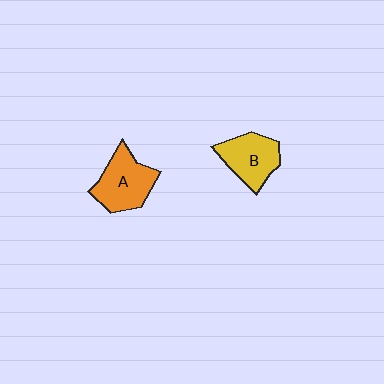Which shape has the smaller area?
Shape B (yellow).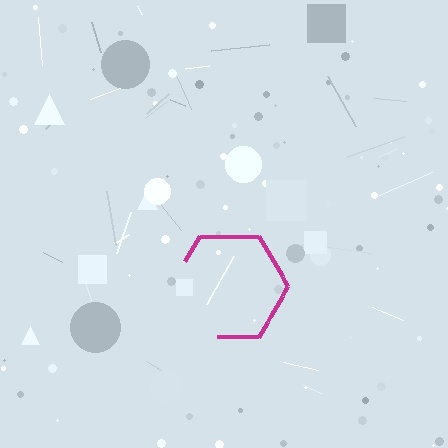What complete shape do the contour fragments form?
The contour fragments form a hexagon.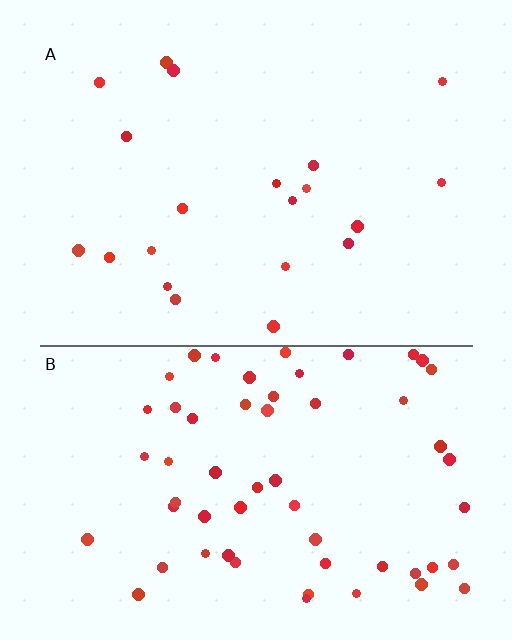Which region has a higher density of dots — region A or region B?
B (the bottom).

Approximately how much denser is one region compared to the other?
Approximately 2.9× — region B over region A.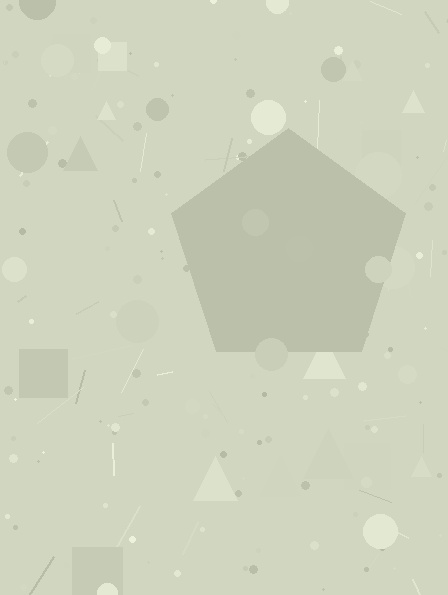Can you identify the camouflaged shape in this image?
The camouflaged shape is a pentagon.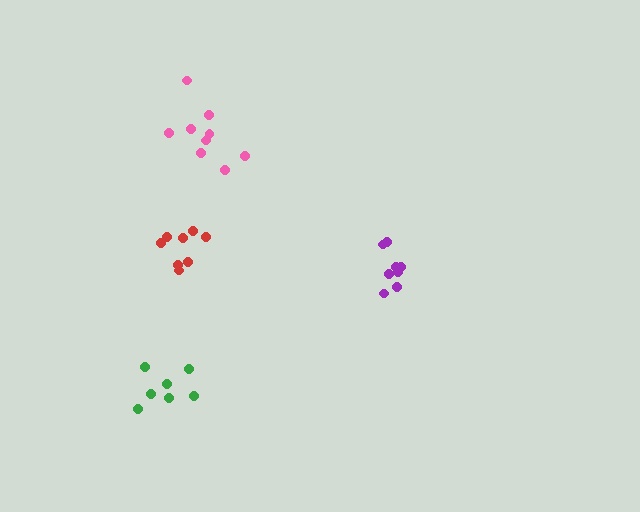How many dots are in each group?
Group 1: 9 dots, Group 2: 8 dots, Group 3: 9 dots, Group 4: 7 dots (33 total).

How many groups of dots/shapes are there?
There are 4 groups.